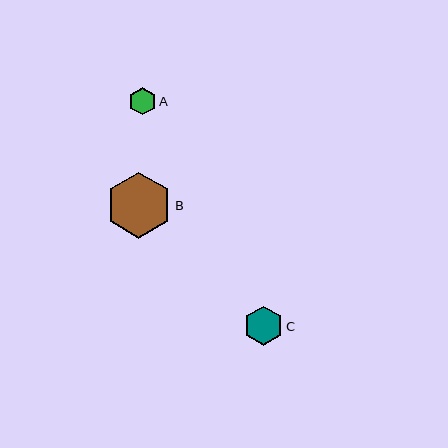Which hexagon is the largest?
Hexagon B is the largest with a size of approximately 65 pixels.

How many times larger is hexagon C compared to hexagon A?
Hexagon C is approximately 1.4 times the size of hexagon A.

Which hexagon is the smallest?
Hexagon A is the smallest with a size of approximately 27 pixels.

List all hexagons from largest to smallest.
From largest to smallest: B, C, A.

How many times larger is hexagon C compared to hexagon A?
Hexagon C is approximately 1.4 times the size of hexagon A.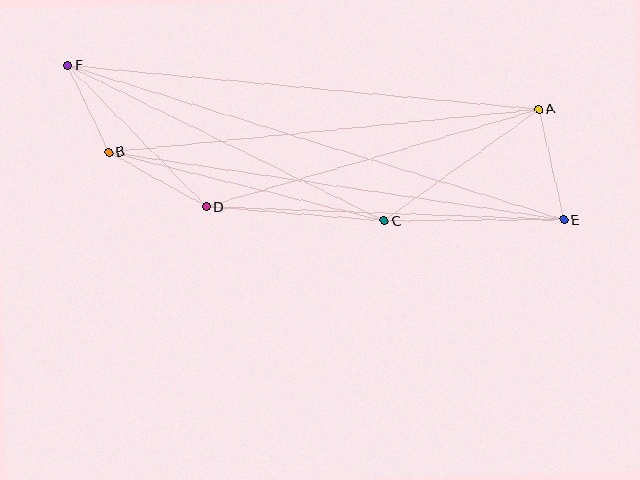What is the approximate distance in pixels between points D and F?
The distance between D and F is approximately 198 pixels.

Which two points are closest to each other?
Points B and F are closest to each other.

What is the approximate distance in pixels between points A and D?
The distance between A and D is approximately 347 pixels.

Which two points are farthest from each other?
Points E and F are farthest from each other.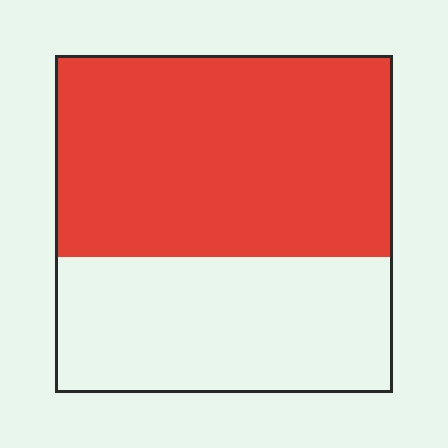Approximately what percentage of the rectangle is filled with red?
Approximately 60%.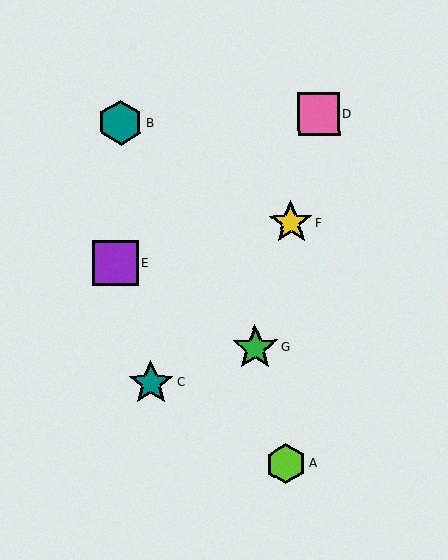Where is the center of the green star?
The center of the green star is at (255, 348).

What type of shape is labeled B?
Shape B is a teal hexagon.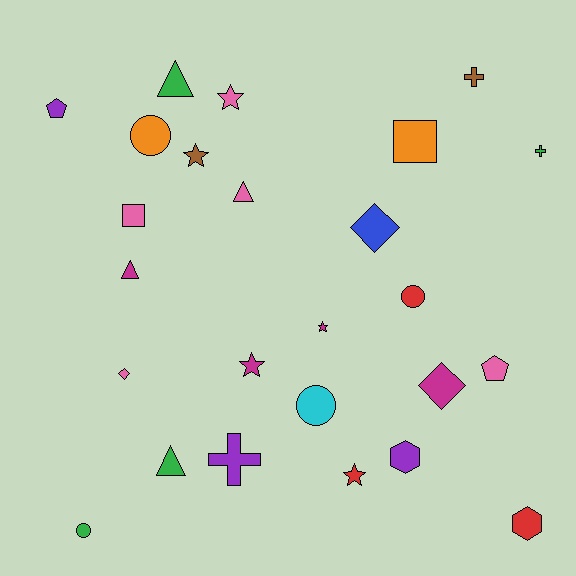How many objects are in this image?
There are 25 objects.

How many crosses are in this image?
There are 3 crosses.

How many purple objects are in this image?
There are 3 purple objects.